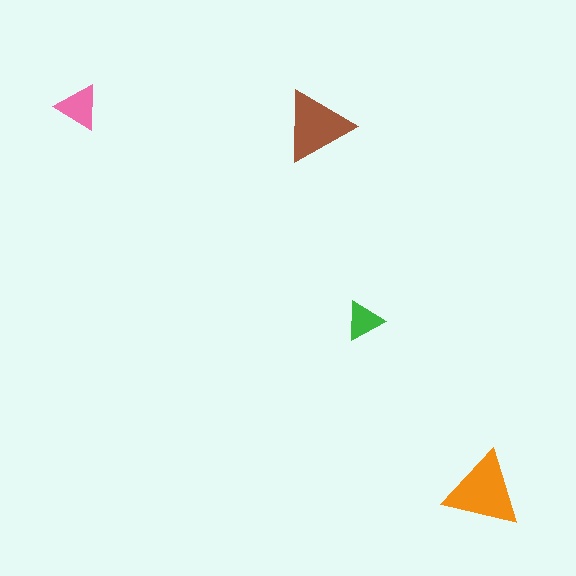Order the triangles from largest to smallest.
the orange one, the brown one, the pink one, the green one.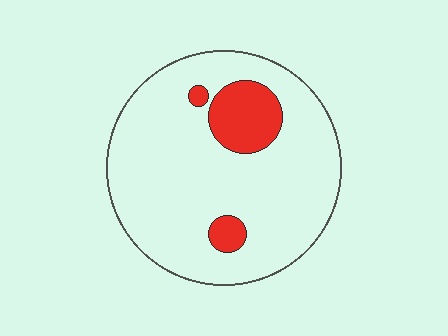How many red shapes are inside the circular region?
3.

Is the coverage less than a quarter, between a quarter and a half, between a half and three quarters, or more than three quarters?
Less than a quarter.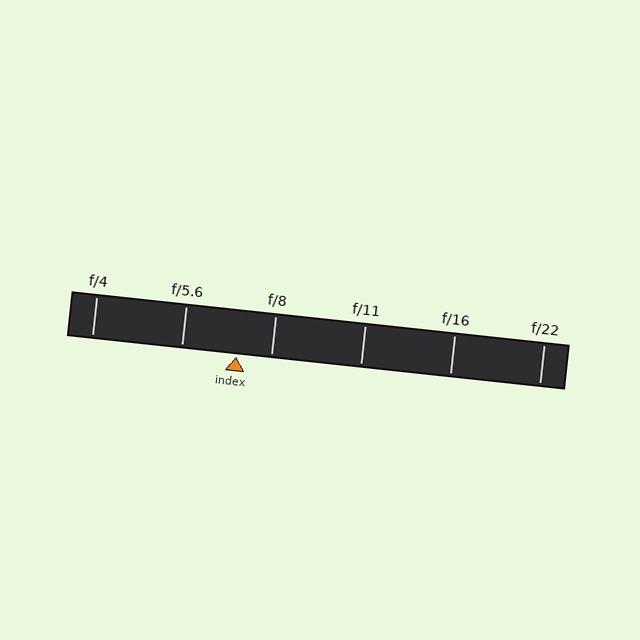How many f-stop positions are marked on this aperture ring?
There are 6 f-stop positions marked.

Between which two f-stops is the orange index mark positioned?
The index mark is between f/5.6 and f/8.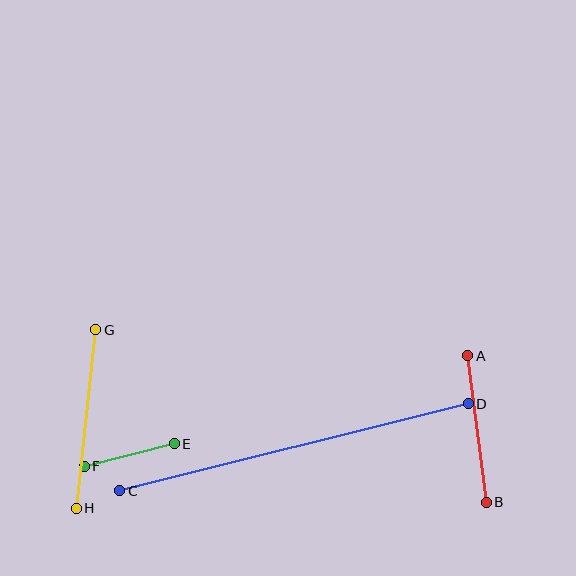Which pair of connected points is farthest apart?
Points C and D are farthest apart.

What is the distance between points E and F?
The distance is approximately 93 pixels.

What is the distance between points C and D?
The distance is approximately 359 pixels.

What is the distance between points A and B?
The distance is approximately 148 pixels.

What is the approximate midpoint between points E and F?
The midpoint is at approximately (129, 455) pixels.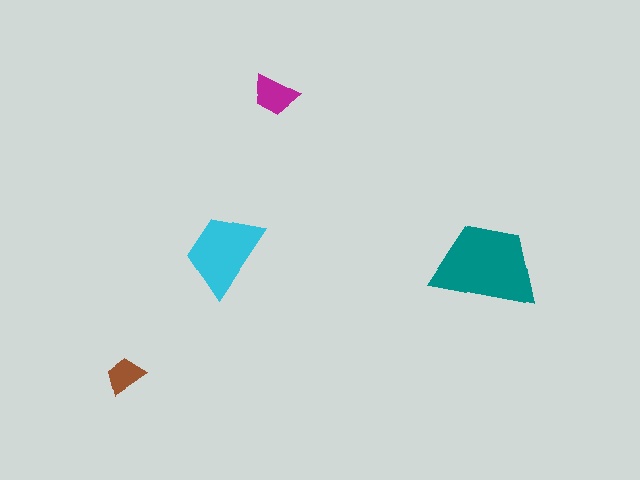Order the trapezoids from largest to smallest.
the teal one, the cyan one, the magenta one, the brown one.